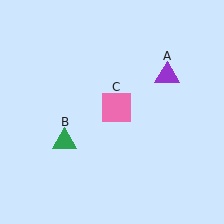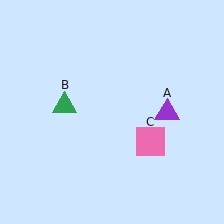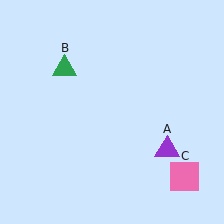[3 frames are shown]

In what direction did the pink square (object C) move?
The pink square (object C) moved down and to the right.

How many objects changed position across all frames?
3 objects changed position: purple triangle (object A), green triangle (object B), pink square (object C).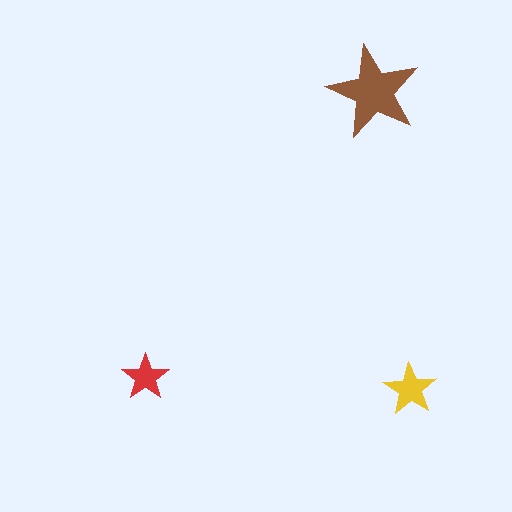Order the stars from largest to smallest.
the brown one, the yellow one, the red one.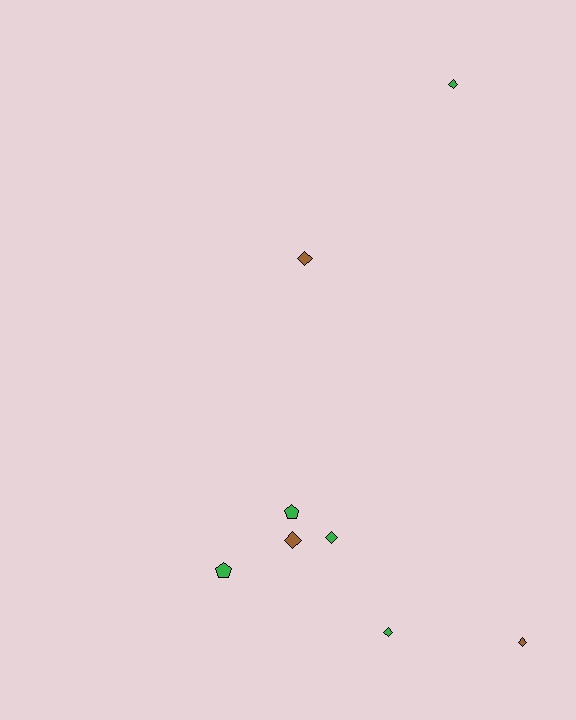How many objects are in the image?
There are 8 objects.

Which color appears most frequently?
Green, with 5 objects.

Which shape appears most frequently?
Diamond, with 6 objects.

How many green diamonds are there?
There are 3 green diamonds.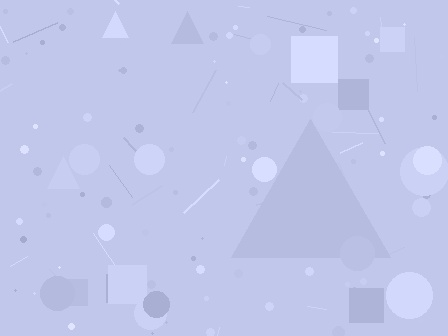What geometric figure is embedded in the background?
A triangle is embedded in the background.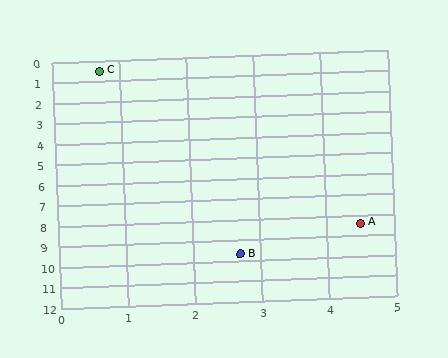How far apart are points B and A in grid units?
Points B and A are about 2.2 grid units apart.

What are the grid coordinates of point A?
Point A is at approximately (4.5, 8.4).